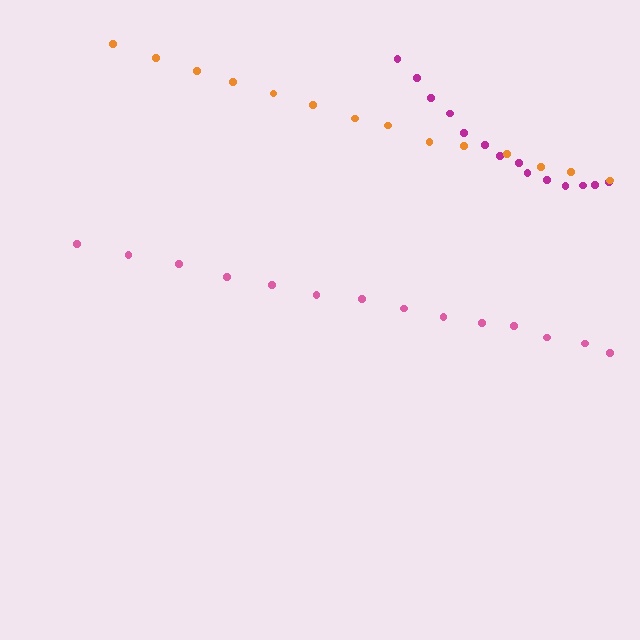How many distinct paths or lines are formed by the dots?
There are 3 distinct paths.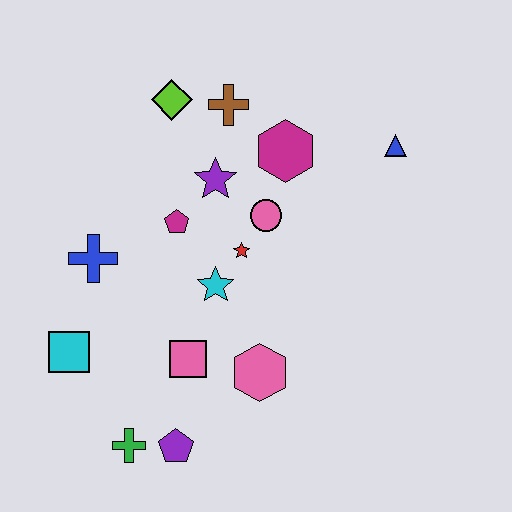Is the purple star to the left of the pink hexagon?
Yes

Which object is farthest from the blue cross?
The blue triangle is farthest from the blue cross.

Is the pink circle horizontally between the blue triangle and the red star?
Yes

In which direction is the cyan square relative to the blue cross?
The cyan square is below the blue cross.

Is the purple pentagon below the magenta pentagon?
Yes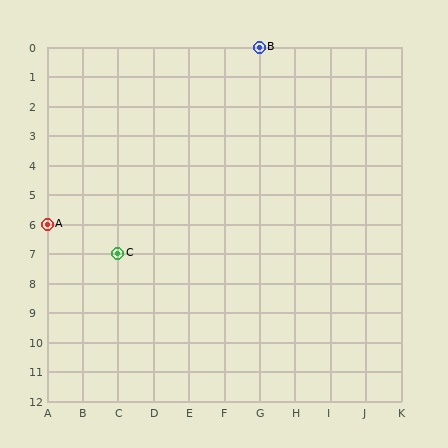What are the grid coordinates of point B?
Point B is at grid coordinates (G, 0).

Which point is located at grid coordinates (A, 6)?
Point A is at (A, 6).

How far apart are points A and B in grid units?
Points A and B are 6 columns and 6 rows apart (about 8.5 grid units diagonally).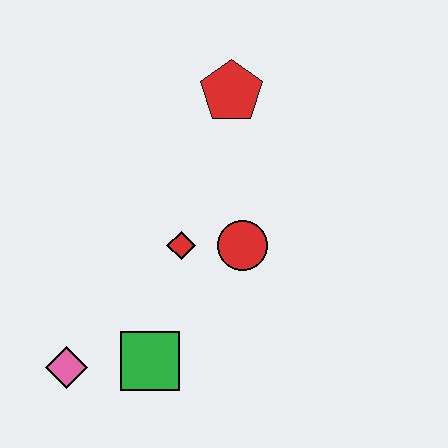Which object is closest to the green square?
The pink diamond is closest to the green square.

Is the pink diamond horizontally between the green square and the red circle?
No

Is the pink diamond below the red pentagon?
Yes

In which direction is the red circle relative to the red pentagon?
The red circle is below the red pentagon.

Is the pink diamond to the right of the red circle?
No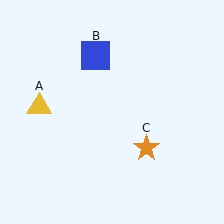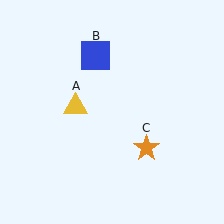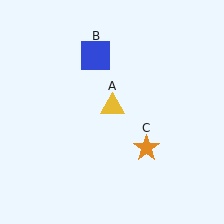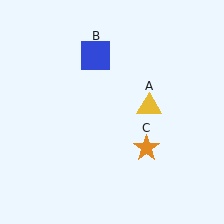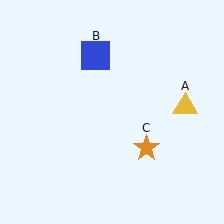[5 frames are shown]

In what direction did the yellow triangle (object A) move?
The yellow triangle (object A) moved right.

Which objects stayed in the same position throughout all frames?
Blue square (object B) and orange star (object C) remained stationary.